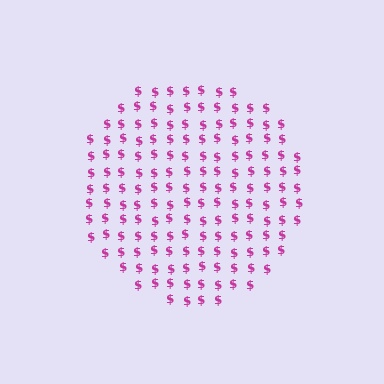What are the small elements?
The small elements are dollar signs.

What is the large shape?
The large shape is a circle.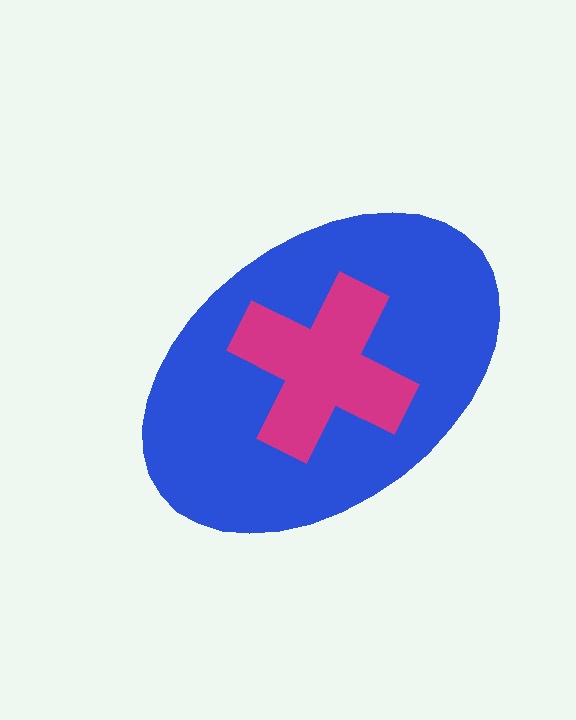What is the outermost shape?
The blue ellipse.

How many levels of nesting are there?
2.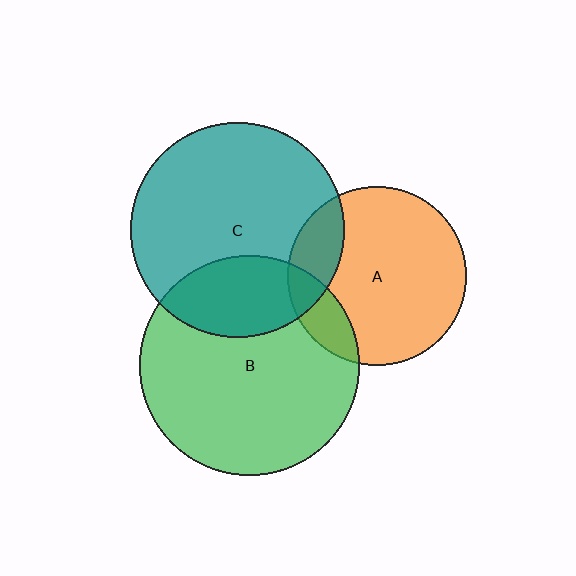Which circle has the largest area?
Circle B (green).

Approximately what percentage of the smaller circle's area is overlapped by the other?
Approximately 15%.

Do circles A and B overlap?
Yes.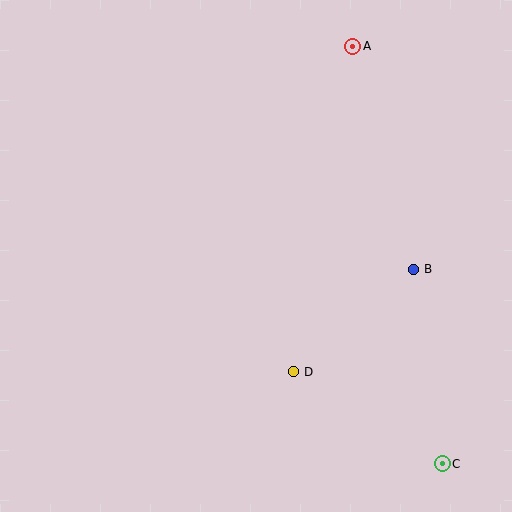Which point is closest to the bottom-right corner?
Point C is closest to the bottom-right corner.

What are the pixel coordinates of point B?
Point B is at (414, 269).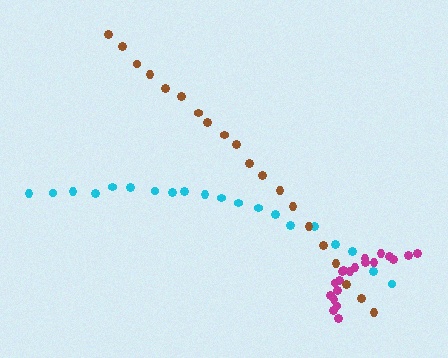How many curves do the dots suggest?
There are 3 distinct paths.